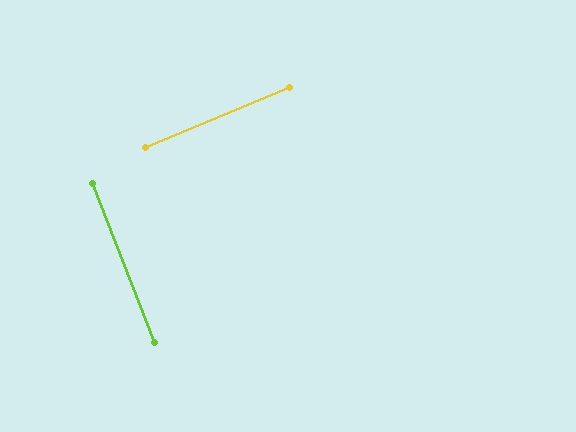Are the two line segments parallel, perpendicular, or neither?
Perpendicular — they meet at approximately 89°.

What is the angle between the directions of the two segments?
Approximately 89 degrees.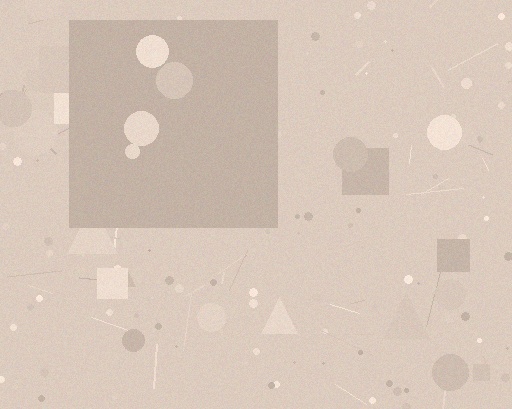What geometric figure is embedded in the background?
A square is embedded in the background.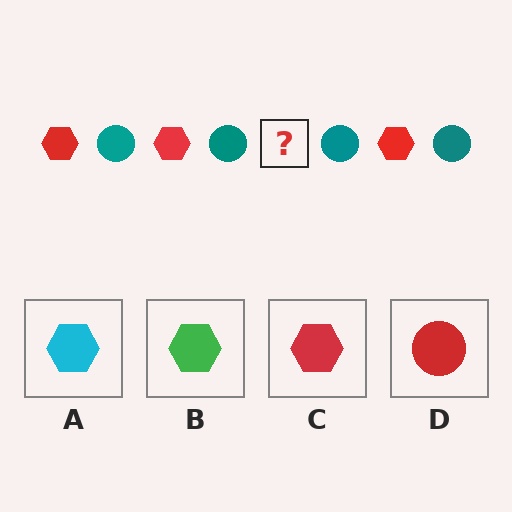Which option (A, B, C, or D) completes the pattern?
C.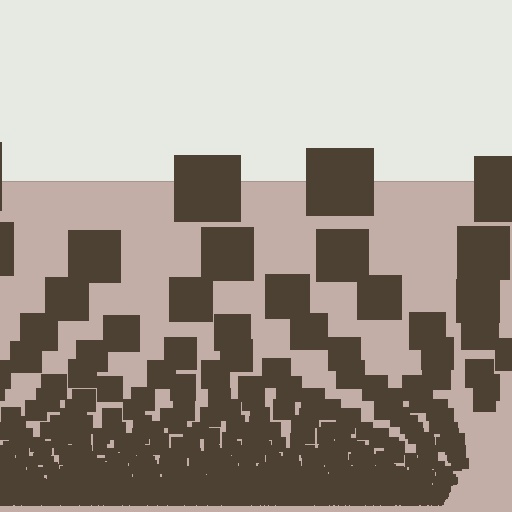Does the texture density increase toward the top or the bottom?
Density increases toward the bottom.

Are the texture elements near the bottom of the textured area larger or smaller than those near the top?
Smaller. The gradient is inverted — elements near the bottom are smaller and denser.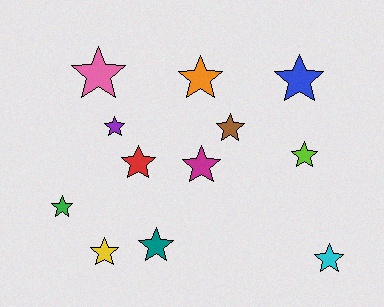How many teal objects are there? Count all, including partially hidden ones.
There is 1 teal object.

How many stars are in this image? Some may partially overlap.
There are 12 stars.